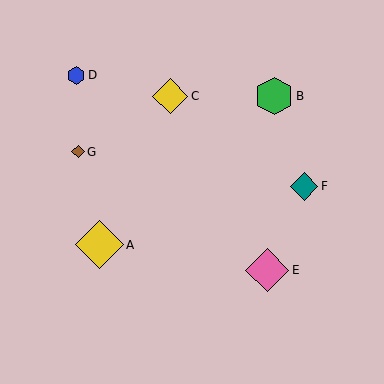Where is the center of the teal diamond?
The center of the teal diamond is at (304, 186).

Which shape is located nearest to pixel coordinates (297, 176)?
The teal diamond (labeled F) at (304, 186) is nearest to that location.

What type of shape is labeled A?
Shape A is a yellow diamond.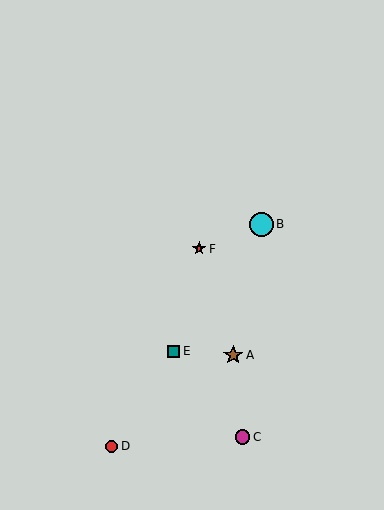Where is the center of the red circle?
The center of the red circle is at (112, 446).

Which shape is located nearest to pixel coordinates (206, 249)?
The red star (labeled F) at (199, 249) is nearest to that location.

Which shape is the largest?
The cyan circle (labeled B) is the largest.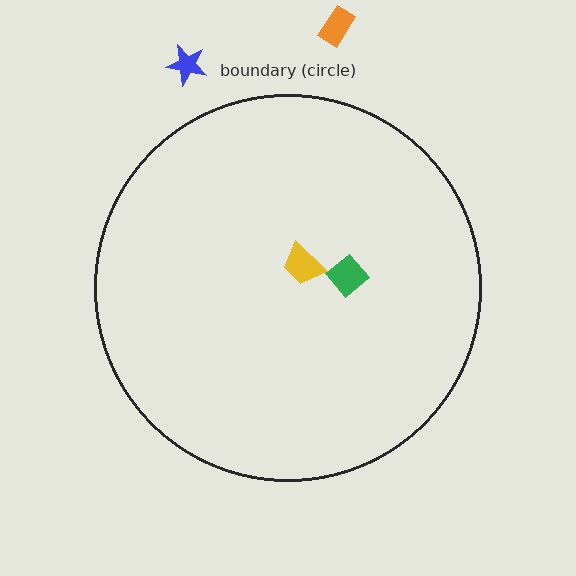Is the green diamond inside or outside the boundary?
Inside.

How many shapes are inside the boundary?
2 inside, 2 outside.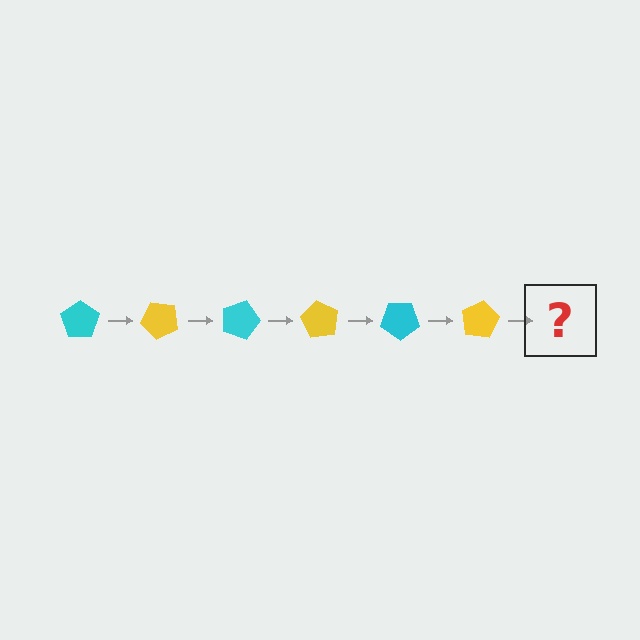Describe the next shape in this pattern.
It should be a cyan pentagon, rotated 270 degrees from the start.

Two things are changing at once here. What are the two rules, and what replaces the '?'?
The two rules are that it rotates 45 degrees each step and the color cycles through cyan and yellow. The '?' should be a cyan pentagon, rotated 270 degrees from the start.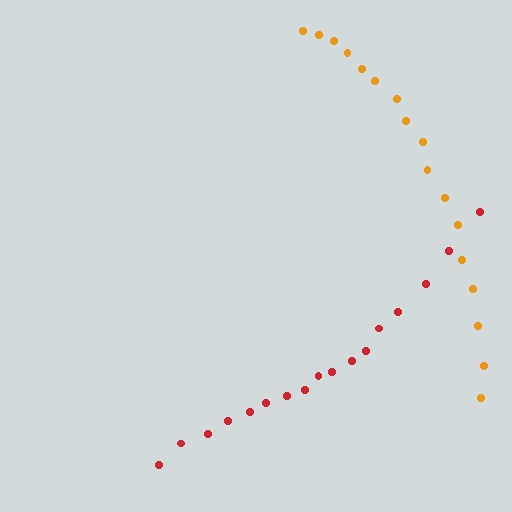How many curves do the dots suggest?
There are 2 distinct paths.